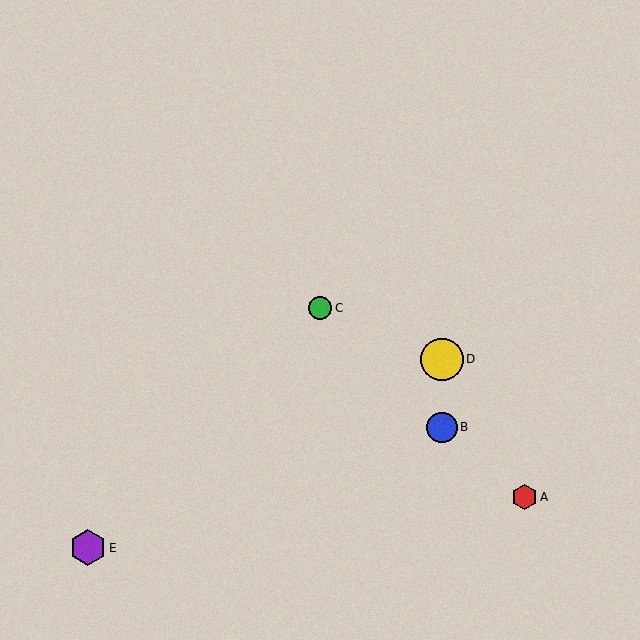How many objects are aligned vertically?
2 objects (B, D) are aligned vertically.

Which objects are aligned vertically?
Objects B, D are aligned vertically.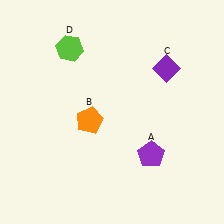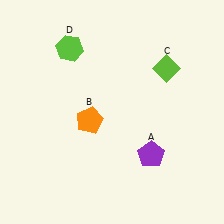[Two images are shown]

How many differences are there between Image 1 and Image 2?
There is 1 difference between the two images.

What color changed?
The diamond (C) changed from purple in Image 1 to lime in Image 2.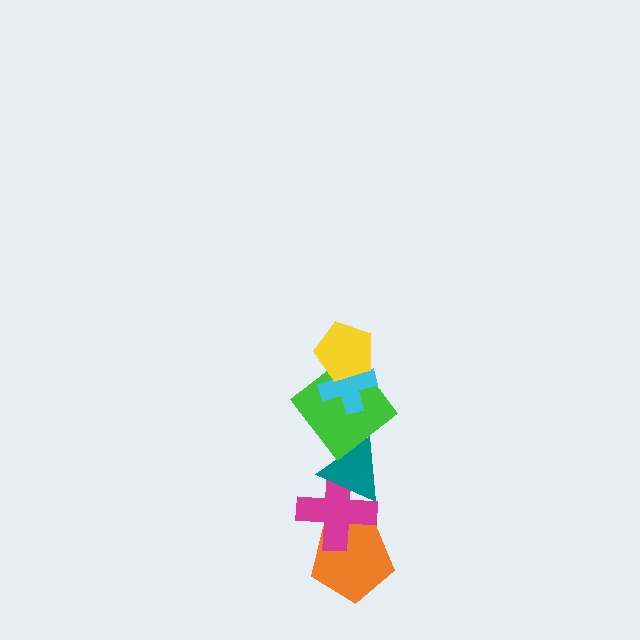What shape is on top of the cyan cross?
The yellow pentagon is on top of the cyan cross.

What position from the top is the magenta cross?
The magenta cross is 5th from the top.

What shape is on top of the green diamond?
The cyan cross is on top of the green diamond.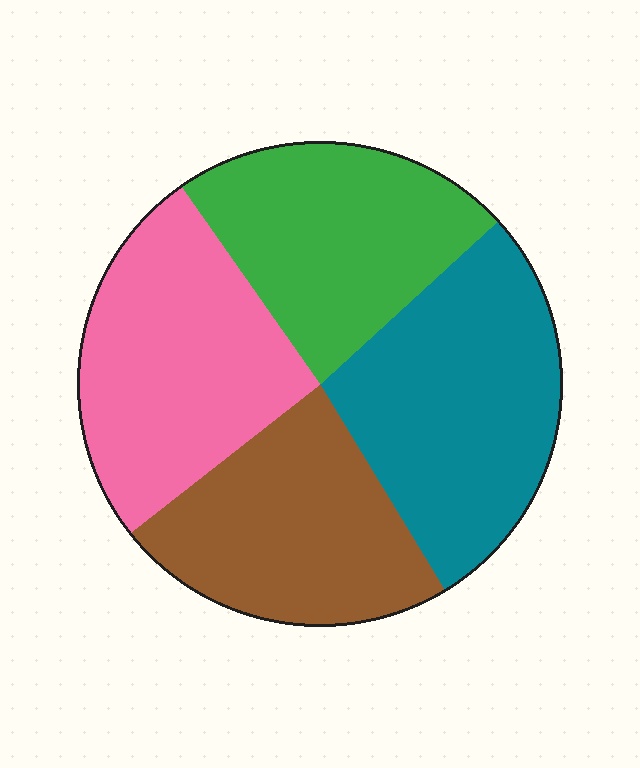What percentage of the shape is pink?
Pink covers roughly 25% of the shape.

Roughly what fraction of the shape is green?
Green takes up about one quarter (1/4) of the shape.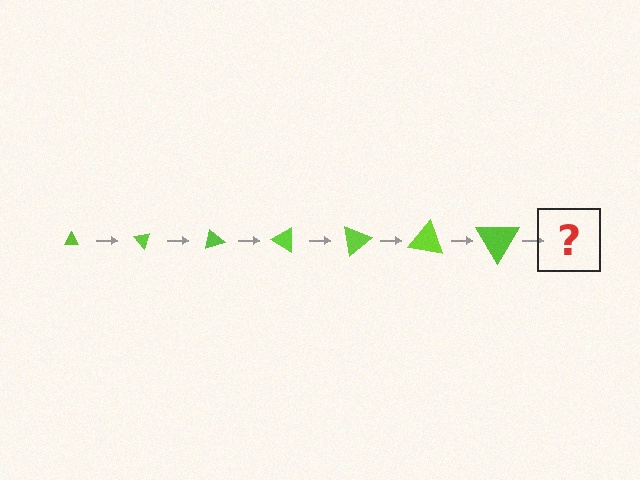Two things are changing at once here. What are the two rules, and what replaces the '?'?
The two rules are that the triangle grows larger each step and it rotates 50 degrees each step. The '?' should be a triangle, larger than the previous one and rotated 350 degrees from the start.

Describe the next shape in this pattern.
It should be a triangle, larger than the previous one and rotated 350 degrees from the start.